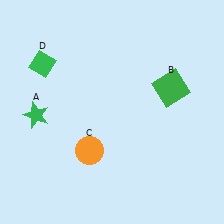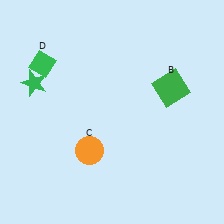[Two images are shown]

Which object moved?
The green star (A) moved up.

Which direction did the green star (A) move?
The green star (A) moved up.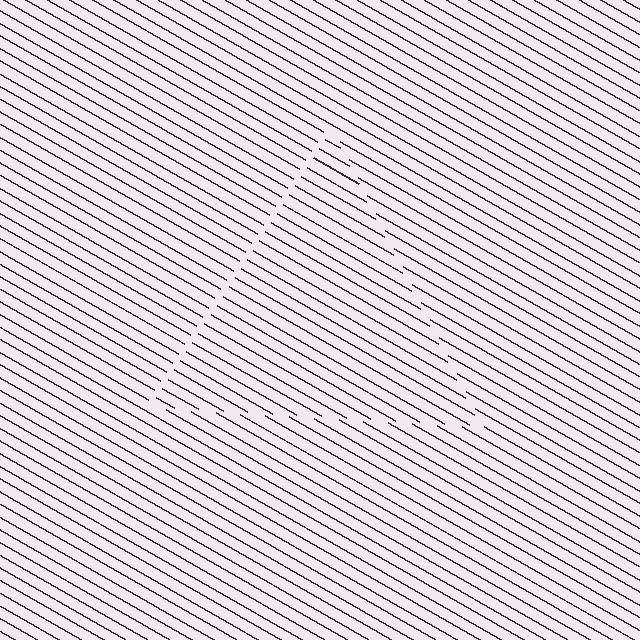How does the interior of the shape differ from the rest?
The interior of the shape contains the same grating, shifted by half a period — the contour is defined by the phase discontinuity where line-ends from the inner and outer gratings abut.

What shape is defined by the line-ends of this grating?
An illusory triangle. The interior of the shape contains the same grating, shifted by half a period — the contour is defined by the phase discontinuity where line-ends from the inner and outer gratings abut.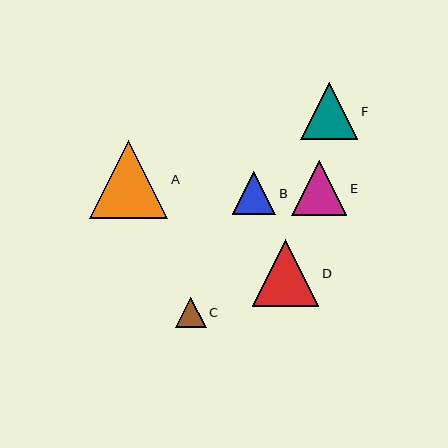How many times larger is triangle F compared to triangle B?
Triangle F is approximately 1.3 times the size of triangle B.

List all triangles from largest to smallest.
From largest to smallest: A, D, F, E, B, C.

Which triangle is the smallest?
Triangle C is the smallest with a size of approximately 30 pixels.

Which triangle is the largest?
Triangle A is the largest with a size of approximately 78 pixels.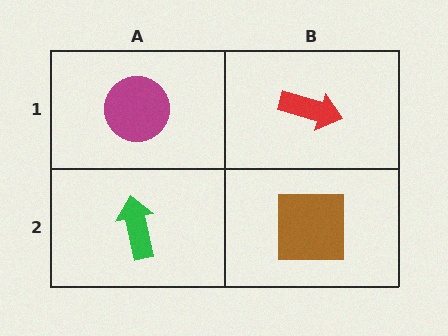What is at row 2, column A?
A green arrow.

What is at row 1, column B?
A red arrow.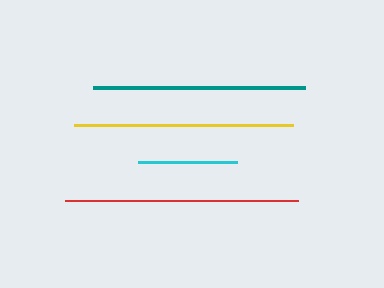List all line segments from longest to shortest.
From longest to shortest: red, yellow, teal, cyan.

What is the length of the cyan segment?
The cyan segment is approximately 99 pixels long.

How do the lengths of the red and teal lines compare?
The red and teal lines are approximately the same length.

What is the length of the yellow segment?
The yellow segment is approximately 219 pixels long.